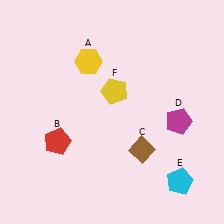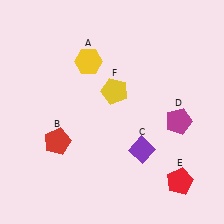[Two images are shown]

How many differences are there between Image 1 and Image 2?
There are 2 differences between the two images.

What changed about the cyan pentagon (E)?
In Image 1, E is cyan. In Image 2, it changed to red.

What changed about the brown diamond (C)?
In Image 1, C is brown. In Image 2, it changed to purple.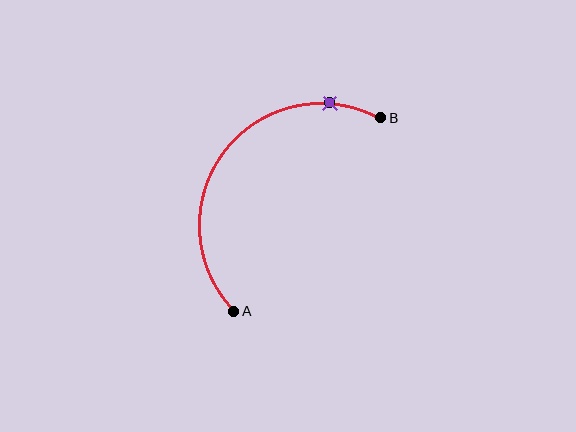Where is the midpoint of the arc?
The arc midpoint is the point on the curve farthest from the straight line joining A and B. It sits above and to the left of that line.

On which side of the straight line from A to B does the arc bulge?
The arc bulges above and to the left of the straight line connecting A and B.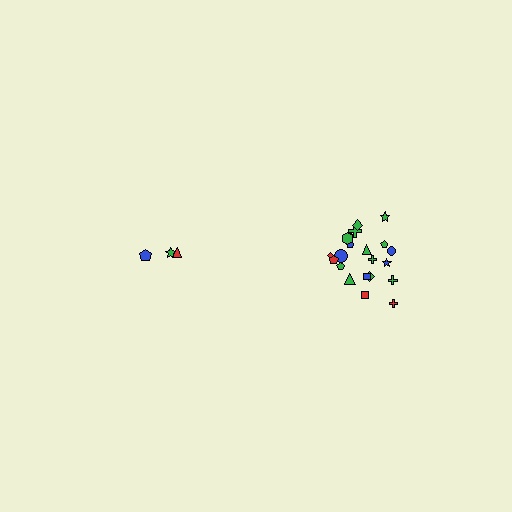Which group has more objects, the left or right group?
The right group.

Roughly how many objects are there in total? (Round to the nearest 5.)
Roughly 25 objects in total.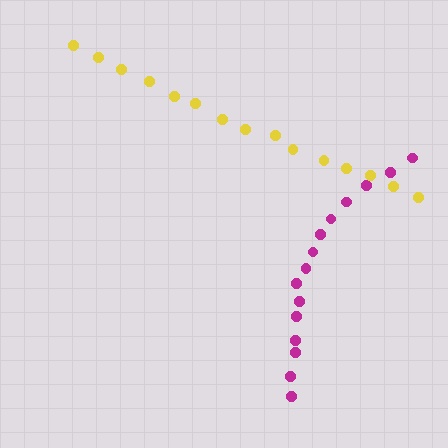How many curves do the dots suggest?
There are 2 distinct paths.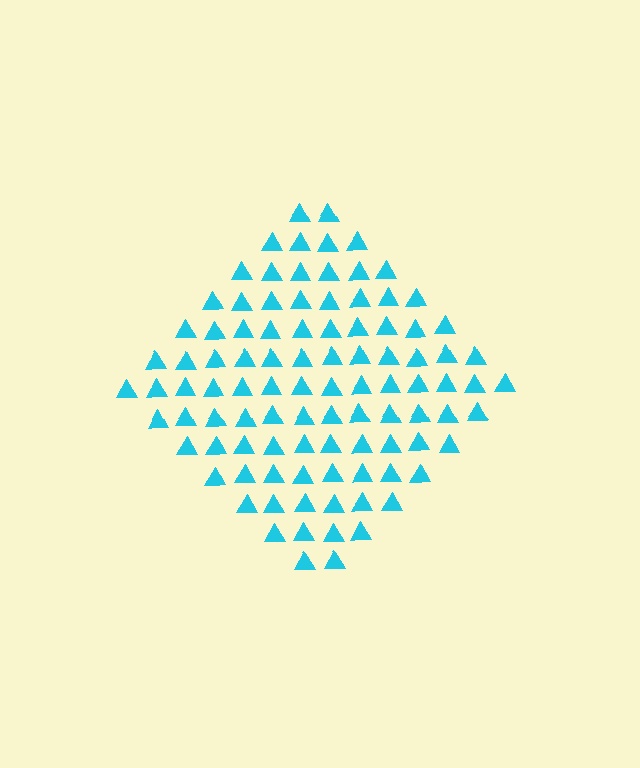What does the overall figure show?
The overall figure shows a diamond.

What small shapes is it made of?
It is made of small triangles.